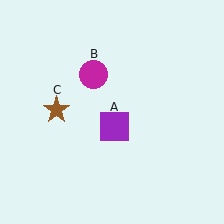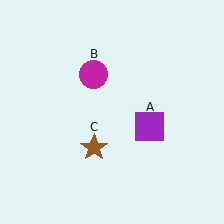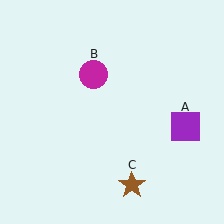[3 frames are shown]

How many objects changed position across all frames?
2 objects changed position: purple square (object A), brown star (object C).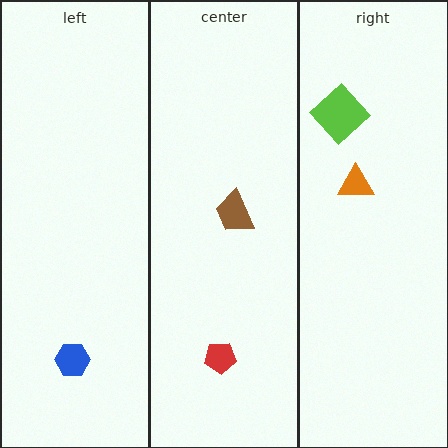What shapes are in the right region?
The lime diamond, the orange triangle.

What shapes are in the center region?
The red pentagon, the brown trapezoid.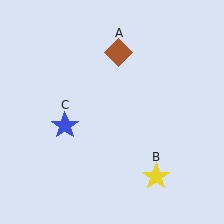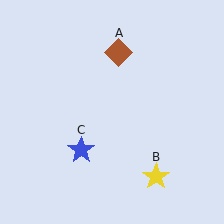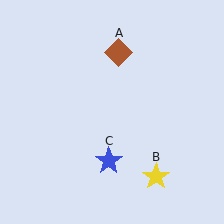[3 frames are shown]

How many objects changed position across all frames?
1 object changed position: blue star (object C).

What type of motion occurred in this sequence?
The blue star (object C) rotated counterclockwise around the center of the scene.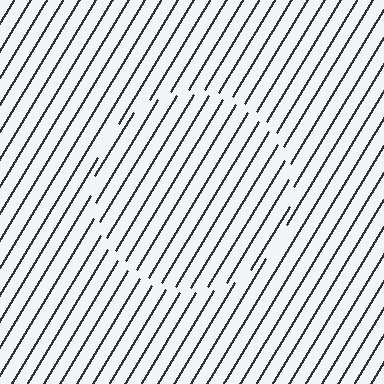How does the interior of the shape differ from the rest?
The interior of the shape contains the same grating, shifted by half a period — the contour is defined by the phase discontinuity where line-ends from the inner and outer gratings abut.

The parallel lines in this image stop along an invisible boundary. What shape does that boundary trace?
An illusory circle. The interior of the shape contains the same grating, shifted by half a period — the contour is defined by the phase discontinuity where line-ends from the inner and outer gratings abut.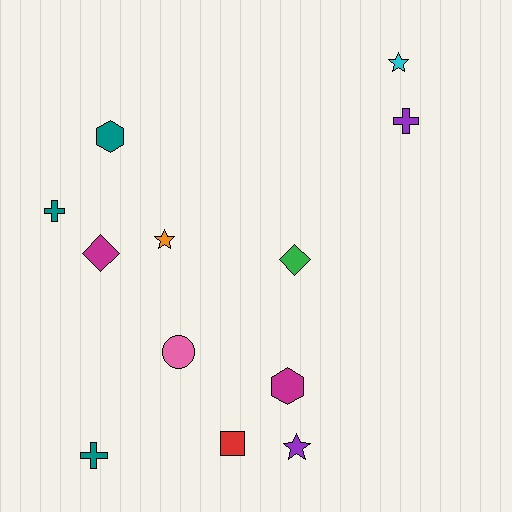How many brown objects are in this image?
There are no brown objects.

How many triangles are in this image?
There are no triangles.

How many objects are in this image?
There are 12 objects.